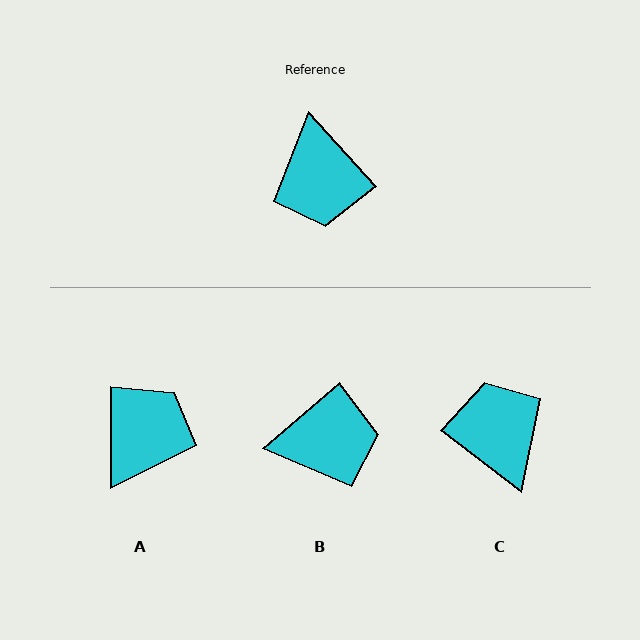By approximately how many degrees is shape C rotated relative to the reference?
Approximately 170 degrees clockwise.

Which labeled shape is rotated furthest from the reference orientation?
C, about 170 degrees away.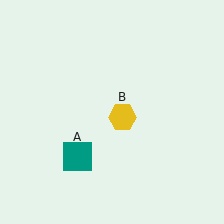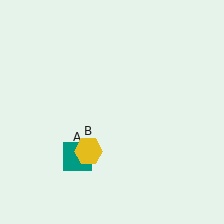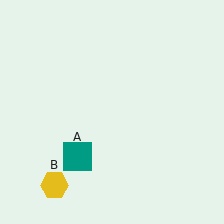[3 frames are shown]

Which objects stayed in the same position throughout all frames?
Teal square (object A) remained stationary.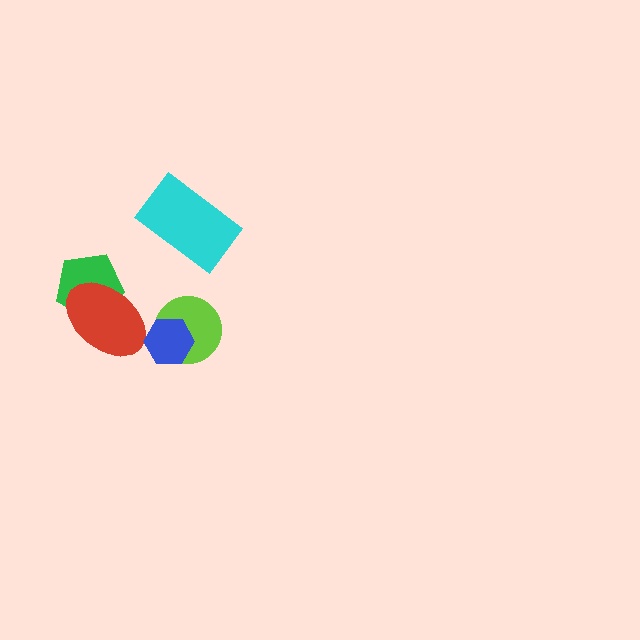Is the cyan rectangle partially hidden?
No, no other shape covers it.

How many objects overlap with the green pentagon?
1 object overlaps with the green pentagon.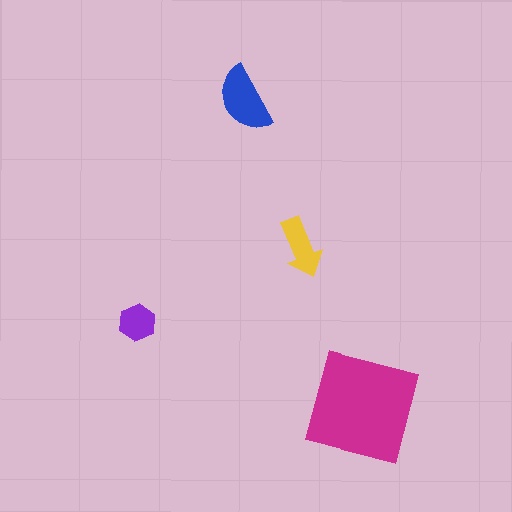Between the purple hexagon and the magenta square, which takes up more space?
The magenta square.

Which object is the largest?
The magenta square.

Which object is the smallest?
The purple hexagon.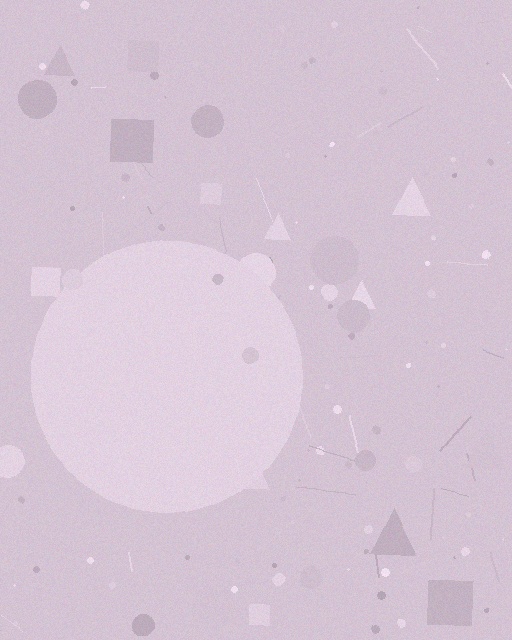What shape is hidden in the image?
A circle is hidden in the image.